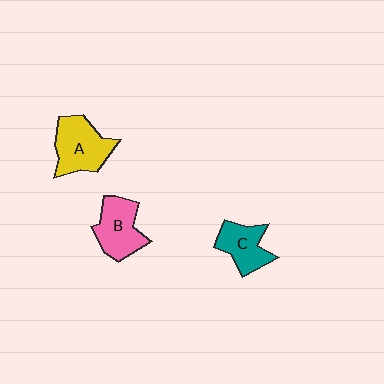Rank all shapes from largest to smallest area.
From largest to smallest: A (yellow), B (pink), C (teal).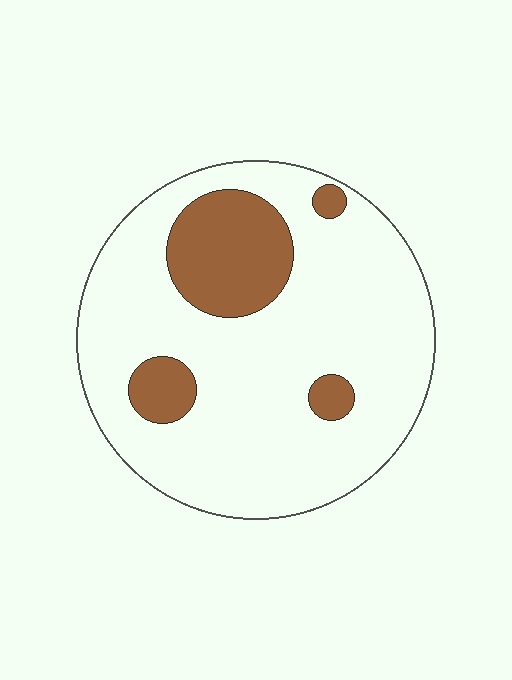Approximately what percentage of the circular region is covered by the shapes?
Approximately 20%.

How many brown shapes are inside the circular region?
4.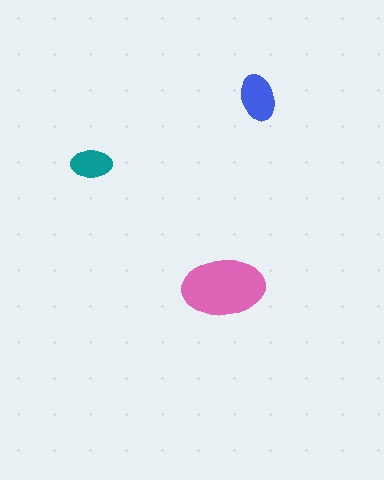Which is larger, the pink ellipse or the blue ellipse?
The pink one.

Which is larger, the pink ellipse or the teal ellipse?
The pink one.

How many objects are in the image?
There are 3 objects in the image.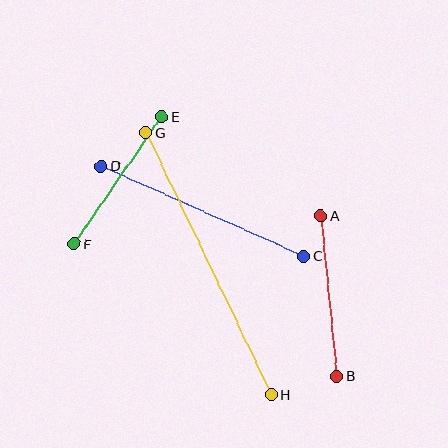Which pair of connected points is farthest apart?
Points G and H are farthest apart.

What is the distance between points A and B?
The distance is approximately 161 pixels.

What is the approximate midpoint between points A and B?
The midpoint is at approximately (329, 296) pixels.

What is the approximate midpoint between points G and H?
The midpoint is at approximately (208, 264) pixels.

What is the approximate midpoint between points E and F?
The midpoint is at approximately (118, 180) pixels.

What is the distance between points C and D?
The distance is approximately 222 pixels.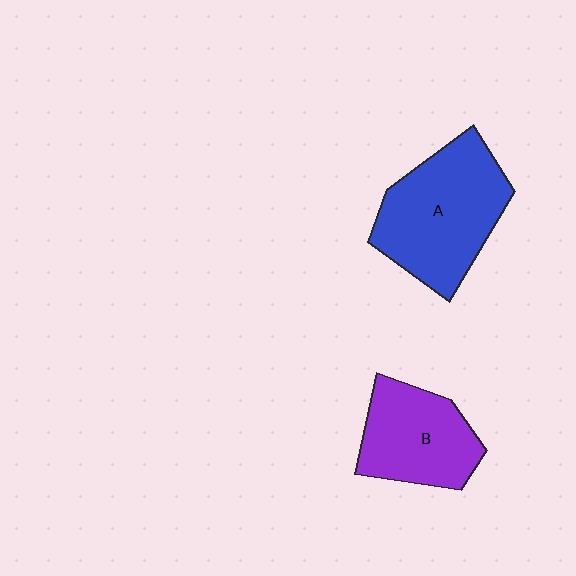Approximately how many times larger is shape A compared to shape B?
Approximately 1.4 times.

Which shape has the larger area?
Shape A (blue).